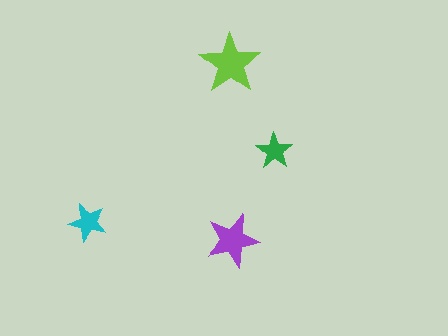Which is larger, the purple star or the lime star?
The lime one.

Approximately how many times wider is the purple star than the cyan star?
About 1.5 times wider.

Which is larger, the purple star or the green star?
The purple one.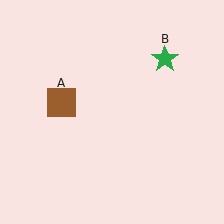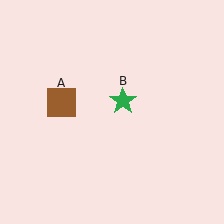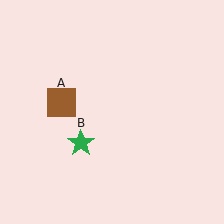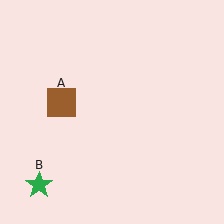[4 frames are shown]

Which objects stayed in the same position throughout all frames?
Brown square (object A) remained stationary.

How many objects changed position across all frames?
1 object changed position: green star (object B).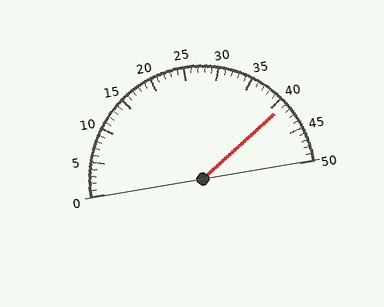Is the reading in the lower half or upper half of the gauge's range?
The reading is in the upper half of the range (0 to 50).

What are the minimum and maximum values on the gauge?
The gauge ranges from 0 to 50.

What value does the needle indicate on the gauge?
The needle indicates approximately 41.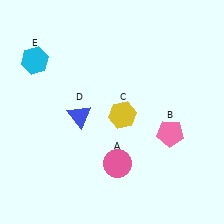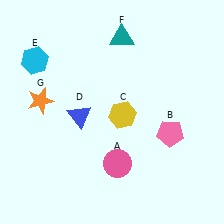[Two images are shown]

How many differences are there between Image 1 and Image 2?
There are 2 differences between the two images.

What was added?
A teal triangle (F), an orange star (G) were added in Image 2.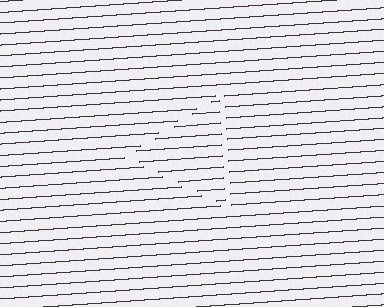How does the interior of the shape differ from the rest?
The interior of the shape contains the same grating, shifted by half a period — the contour is defined by the phase discontinuity where line-ends from the inner and outer gratings abut.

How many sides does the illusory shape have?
3 sides — the line-ends trace a triangle.